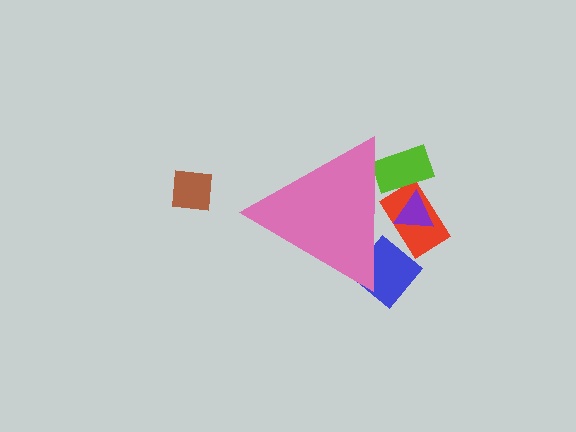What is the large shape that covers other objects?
A pink triangle.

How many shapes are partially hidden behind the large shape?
4 shapes are partially hidden.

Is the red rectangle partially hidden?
Yes, the red rectangle is partially hidden behind the pink triangle.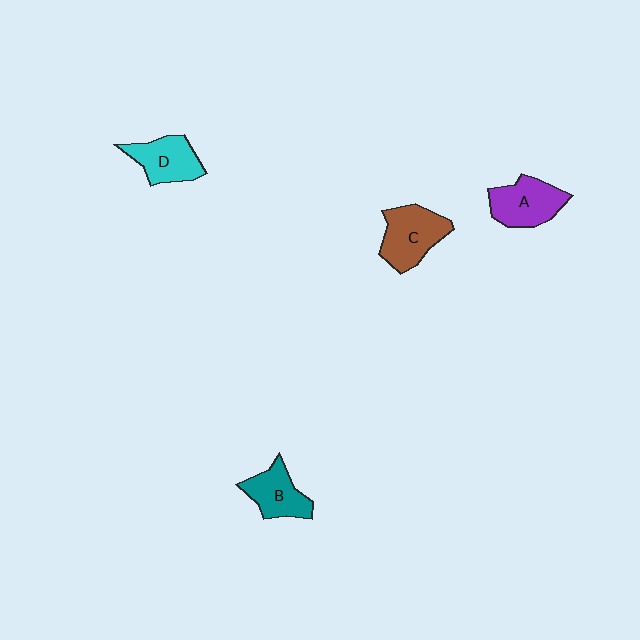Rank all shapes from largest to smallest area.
From largest to smallest: C (brown), A (purple), D (cyan), B (teal).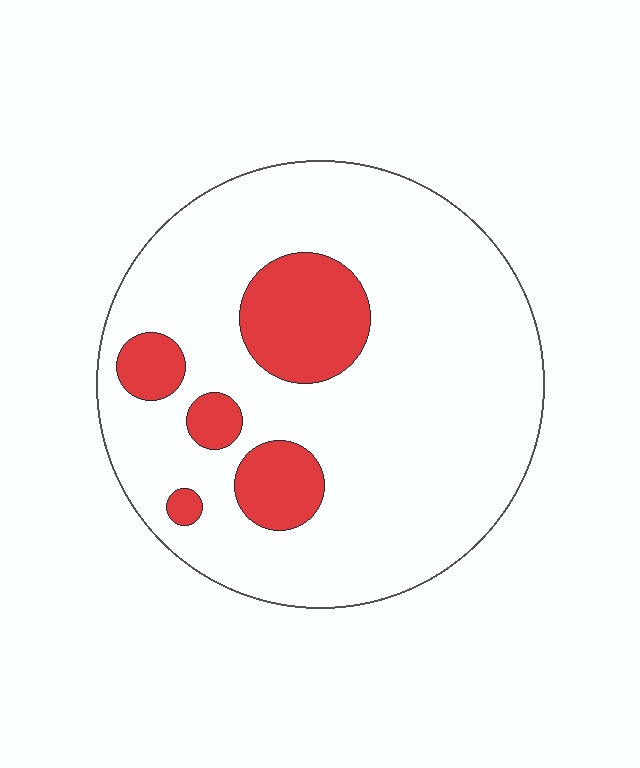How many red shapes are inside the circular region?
5.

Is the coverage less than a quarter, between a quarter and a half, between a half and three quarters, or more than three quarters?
Less than a quarter.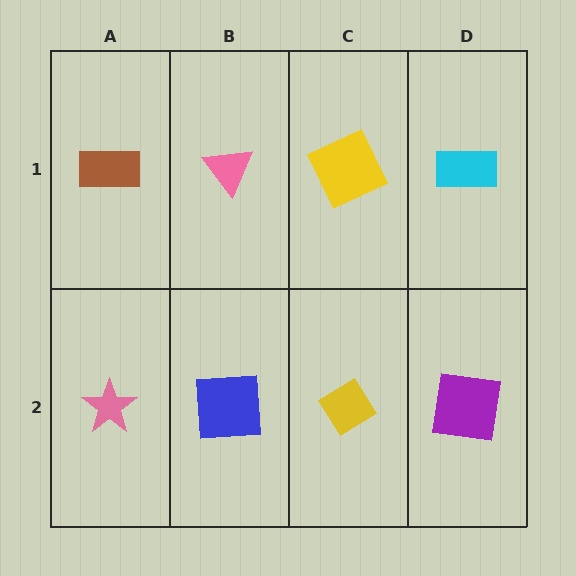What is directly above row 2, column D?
A cyan rectangle.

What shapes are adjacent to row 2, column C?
A yellow square (row 1, column C), a blue square (row 2, column B), a purple square (row 2, column D).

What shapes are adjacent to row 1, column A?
A pink star (row 2, column A), a pink triangle (row 1, column B).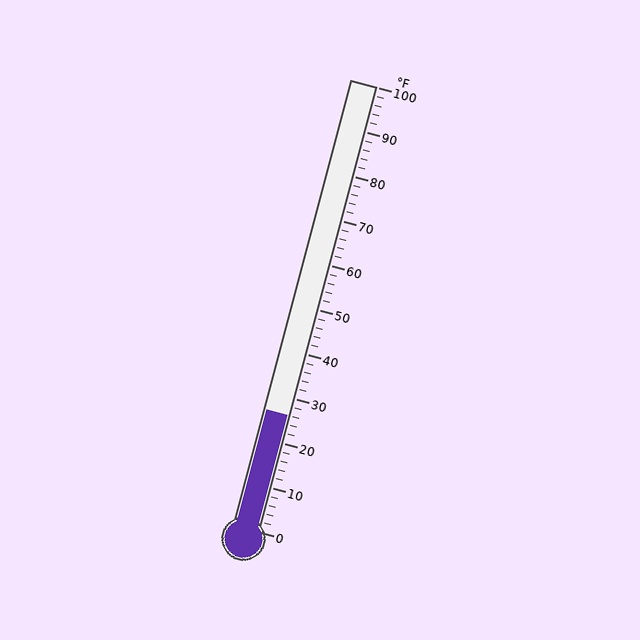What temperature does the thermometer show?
The thermometer shows approximately 26°F.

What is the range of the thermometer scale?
The thermometer scale ranges from 0°F to 100°F.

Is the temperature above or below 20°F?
The temperature is above 20°F.